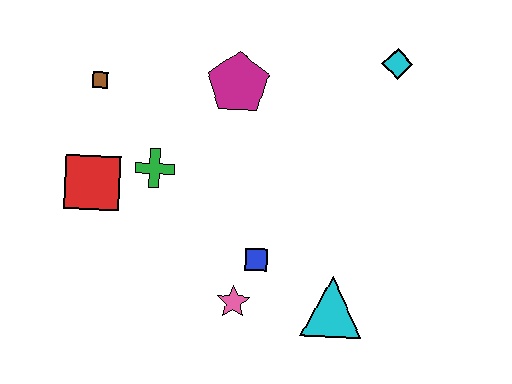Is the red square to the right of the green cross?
No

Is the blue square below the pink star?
No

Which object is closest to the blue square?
The pink star is closest to the blue square.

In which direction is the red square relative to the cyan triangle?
The red square is to the left of the cyan triangle.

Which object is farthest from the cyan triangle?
The brown square is farthest from the cyan triangle.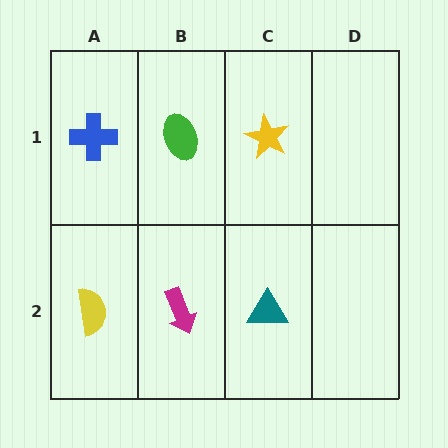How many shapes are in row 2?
3 shapes.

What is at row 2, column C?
A teal triangle.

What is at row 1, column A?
A blue cross.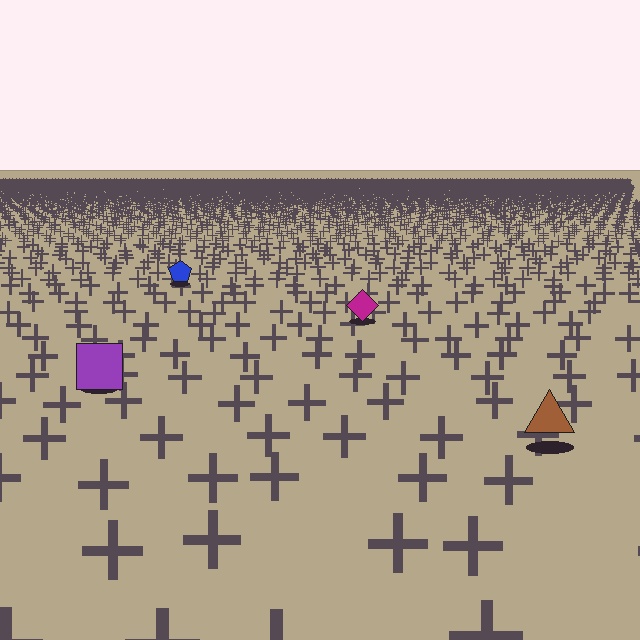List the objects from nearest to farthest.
From nearest to farthest: the brown triangle, the purple square, the magenta diamond, the blue pentagon.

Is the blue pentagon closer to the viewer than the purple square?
No. The purple square is closer — you can tell from the texture gradient: the ground texture is coarser near it.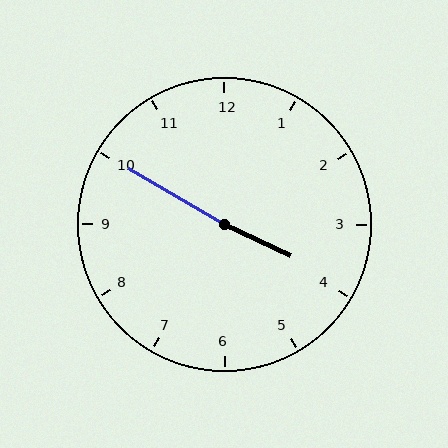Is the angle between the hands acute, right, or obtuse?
It is obtuse.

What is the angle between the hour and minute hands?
Approximately 175 degrees.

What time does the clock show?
3:50.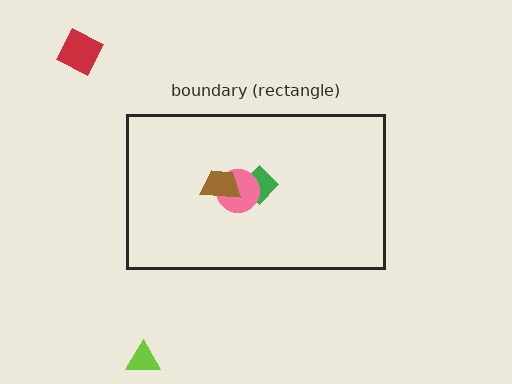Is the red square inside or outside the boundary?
Outside.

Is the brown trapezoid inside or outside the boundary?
Inside.